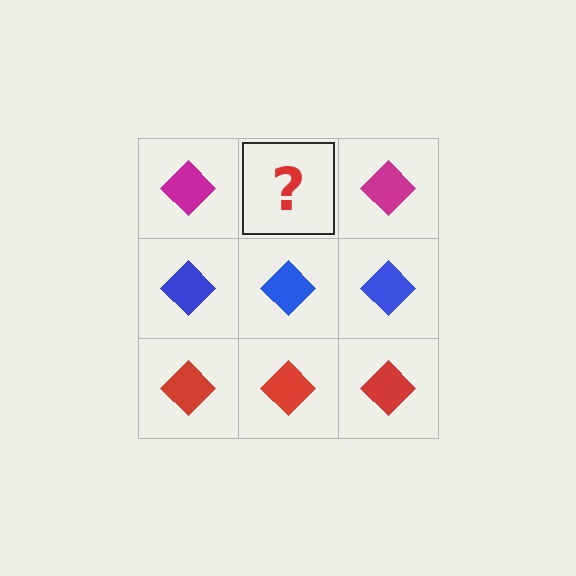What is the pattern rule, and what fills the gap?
The rule is that each row has a consistent color. The gap should be filled with a magenta diamond.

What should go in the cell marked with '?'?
The missing cell should contain a magenta diamond.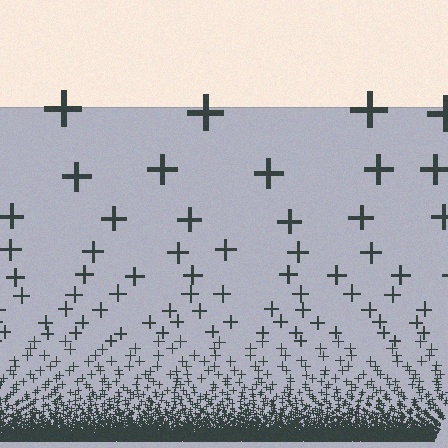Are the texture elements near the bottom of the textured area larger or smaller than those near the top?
Smaller. The gradient is inverted — elements near the bottom are smaller and denser.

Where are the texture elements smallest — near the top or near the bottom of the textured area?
Near the bottom.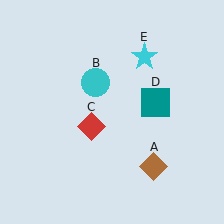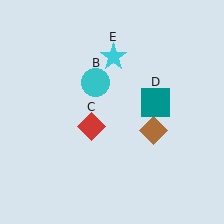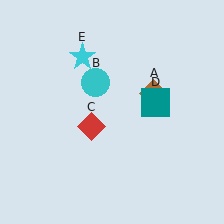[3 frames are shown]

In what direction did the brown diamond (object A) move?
The brown diamond (object A) moved up.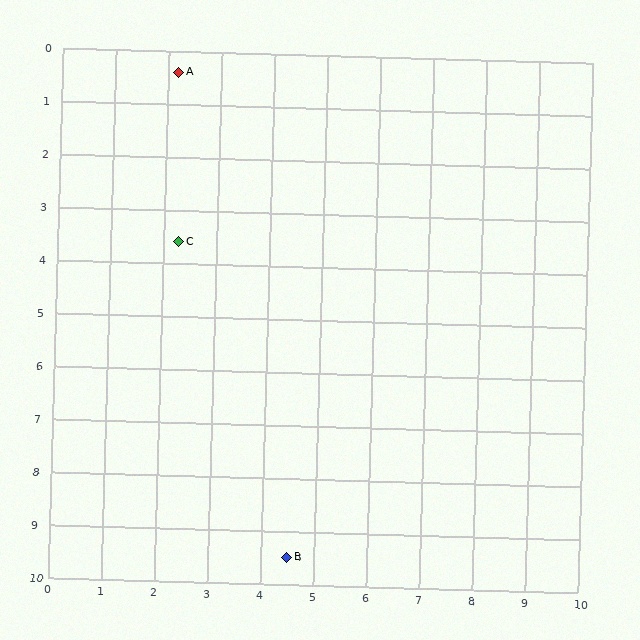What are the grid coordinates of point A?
Point A is at approximately (2.2, 0.4).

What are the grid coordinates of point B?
Point B is at approximately (4.5, 9.5).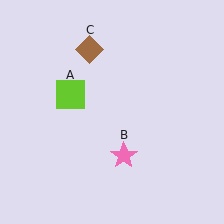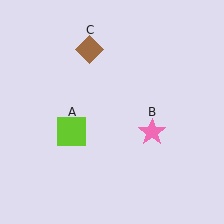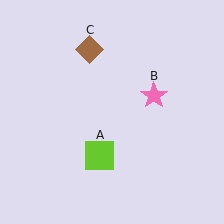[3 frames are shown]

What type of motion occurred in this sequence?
The lime square (object A), pink star (object B) rotated counterclockwise around the center of the scene.